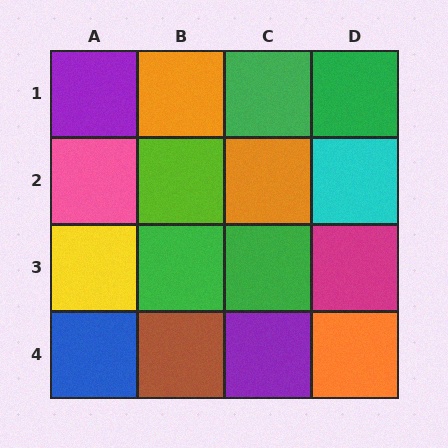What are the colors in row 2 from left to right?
Pink, lime, orange, cyan.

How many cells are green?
4 cells are green.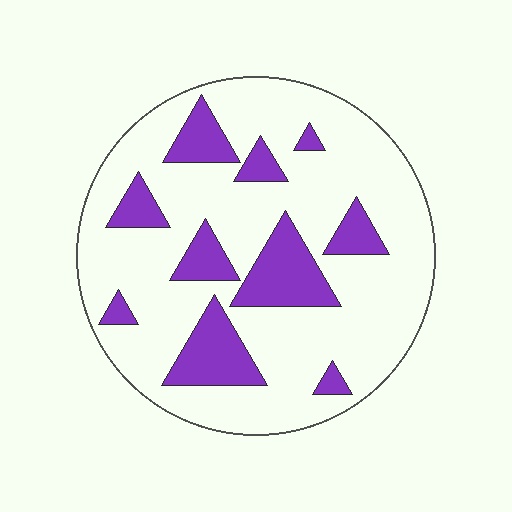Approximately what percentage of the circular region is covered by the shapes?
Approximately 20%.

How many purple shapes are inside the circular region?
10.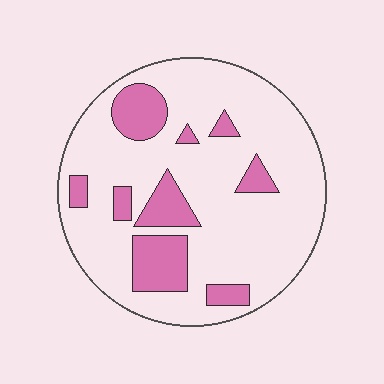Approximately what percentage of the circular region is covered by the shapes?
Approximately 20%.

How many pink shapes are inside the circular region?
9.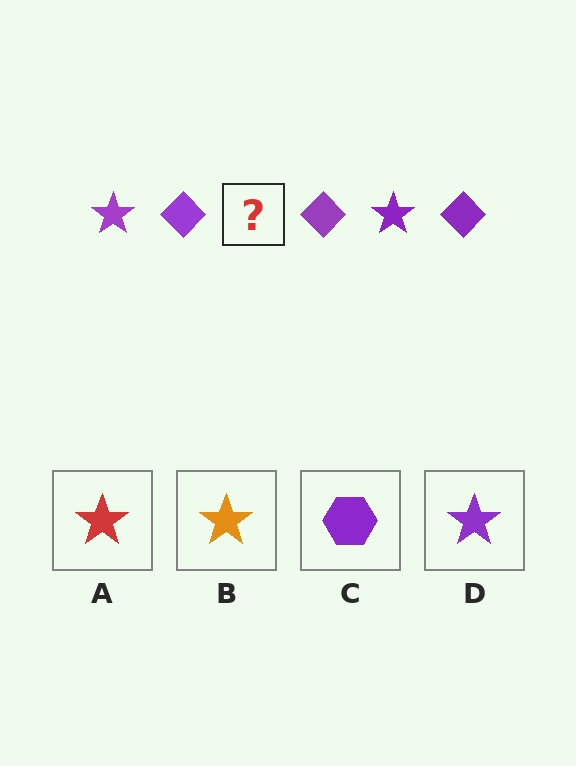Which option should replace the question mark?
Option D.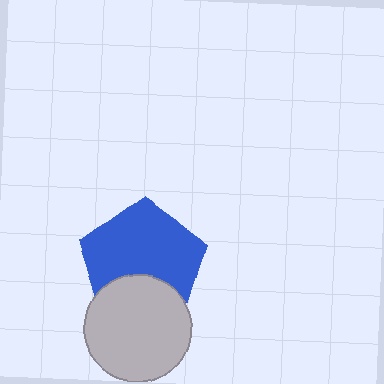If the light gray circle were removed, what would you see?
You would see the complete blue pentagon.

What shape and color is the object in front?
The object in front is a light gray circle.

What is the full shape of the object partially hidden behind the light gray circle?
The partially hidden object is a blue pentagon.